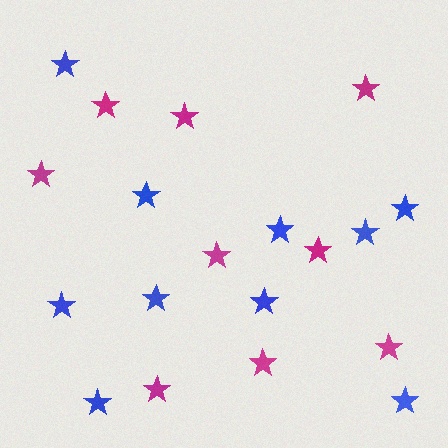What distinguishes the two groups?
There are 2 groups: one group of blue stars (10) and one group of magenta stars (9).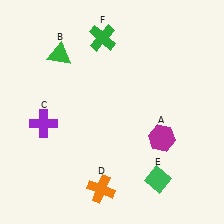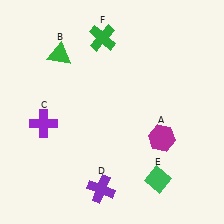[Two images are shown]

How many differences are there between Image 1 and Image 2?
There is 1 difference between the two images.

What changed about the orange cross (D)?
In Image 1, D is orange. In Image 2, it changed to purple.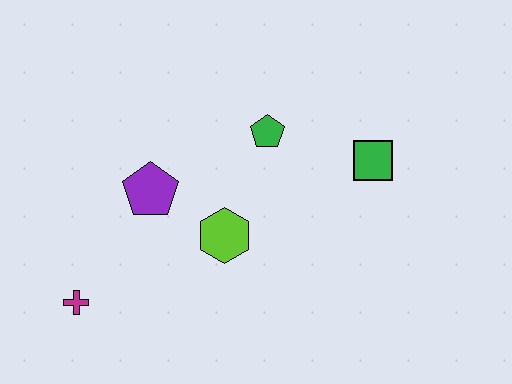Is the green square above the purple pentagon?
Yes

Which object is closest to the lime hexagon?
The purple pentagon is closest to the lime hexagon.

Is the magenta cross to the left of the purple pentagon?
Yes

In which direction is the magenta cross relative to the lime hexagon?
The magenta cross is to the left of the lime hexagon.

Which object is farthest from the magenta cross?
The green square is farthest from the magenta cross.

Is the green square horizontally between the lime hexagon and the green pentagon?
No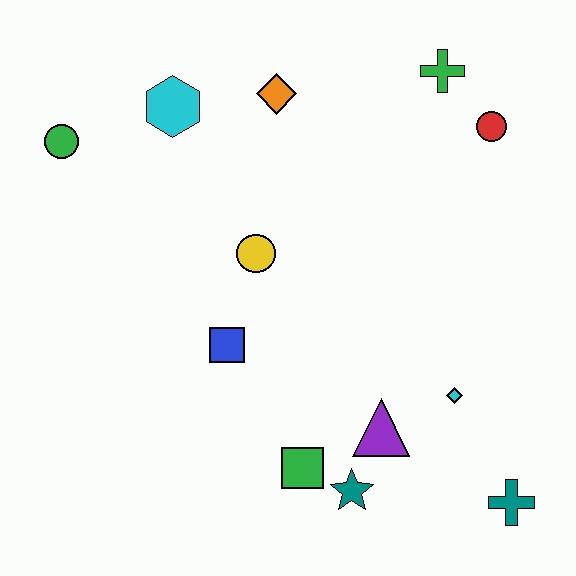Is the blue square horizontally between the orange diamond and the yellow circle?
No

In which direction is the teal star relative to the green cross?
The teal star is below the green cross.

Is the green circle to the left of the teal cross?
Yes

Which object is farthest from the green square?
The green cross is farthest from the green square.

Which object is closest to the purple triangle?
The teal star is closest to the purple triangle.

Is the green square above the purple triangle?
No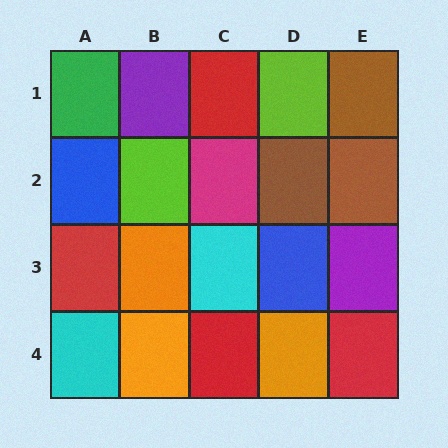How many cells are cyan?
2 cells are cyan.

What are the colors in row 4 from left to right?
Cyan, orange, red, orange, red.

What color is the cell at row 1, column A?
Green.